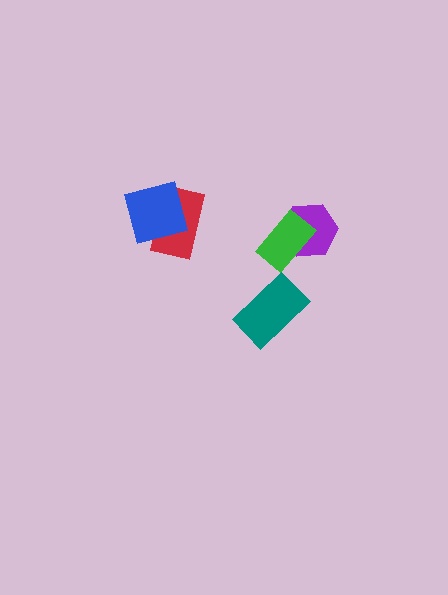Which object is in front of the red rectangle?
The blue square is in front of the red rectangle.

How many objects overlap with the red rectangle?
1 object overlaps with the red rectangle.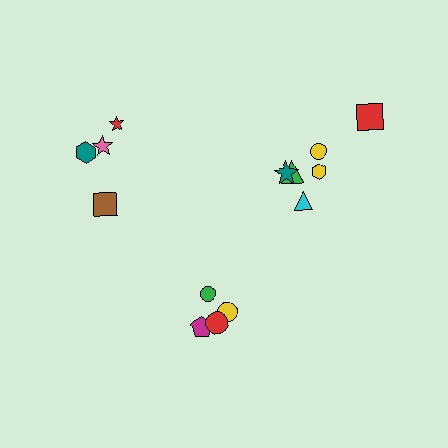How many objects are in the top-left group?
There are 4 objects.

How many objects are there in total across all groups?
There are 14 objects.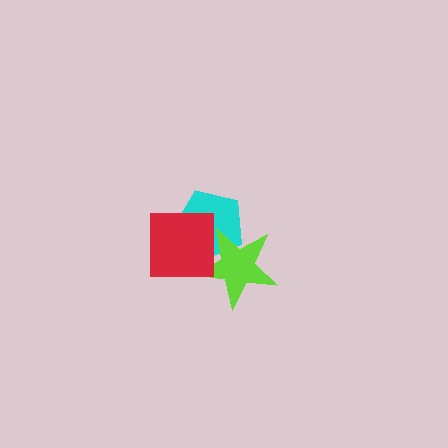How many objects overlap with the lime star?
2 objects overlap with the lime star.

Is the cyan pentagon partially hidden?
Yes, it is partially covered by another shape.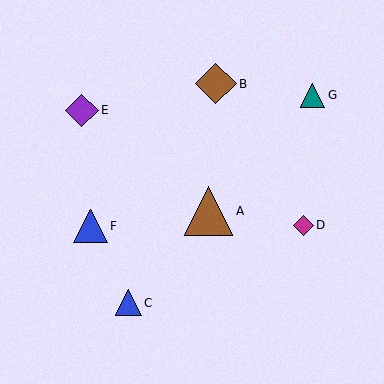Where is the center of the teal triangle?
The center of the teal triangle is at (312, 95).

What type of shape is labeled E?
Shape E is a purple diamond.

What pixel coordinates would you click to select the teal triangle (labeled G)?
Click at (312, 95) to select the teal triangle G.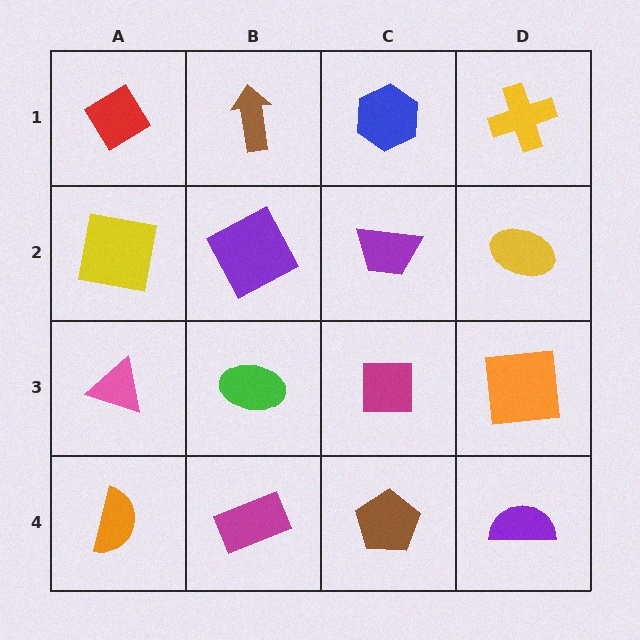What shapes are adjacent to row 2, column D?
A yellow cross (row 1, column D), an orange square (row 3, column D), a purple trapezoid (row 2, column C).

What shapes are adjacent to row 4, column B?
A green ellipse (row 3, column B), an orange semicircle (row 4, column A), a brown pentagon (row 4, column C).